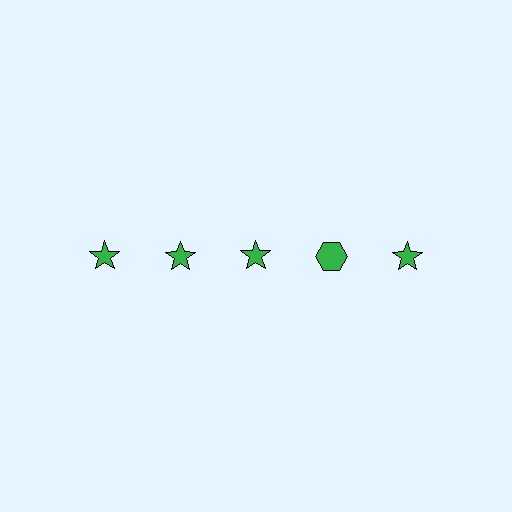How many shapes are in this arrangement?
There are 5 shapes arranged in a grid pattern.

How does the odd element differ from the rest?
It has a different shape: hexagon instead of star.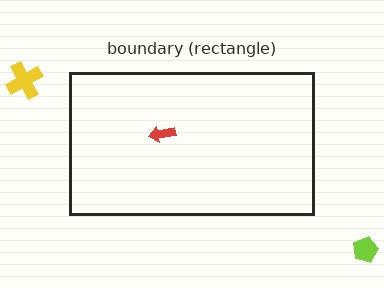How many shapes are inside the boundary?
1 inside, 2 outside.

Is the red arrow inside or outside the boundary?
Inside.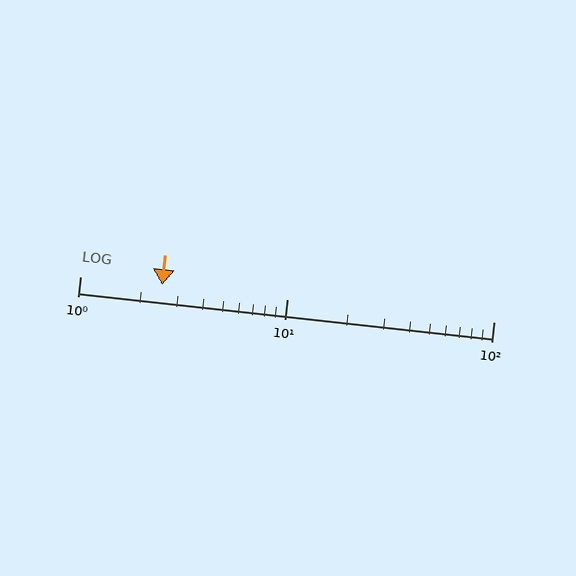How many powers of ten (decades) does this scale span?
The scale spans 2 decades, from 1 to 100.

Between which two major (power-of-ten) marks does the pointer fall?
The pointer is between 1 and 10.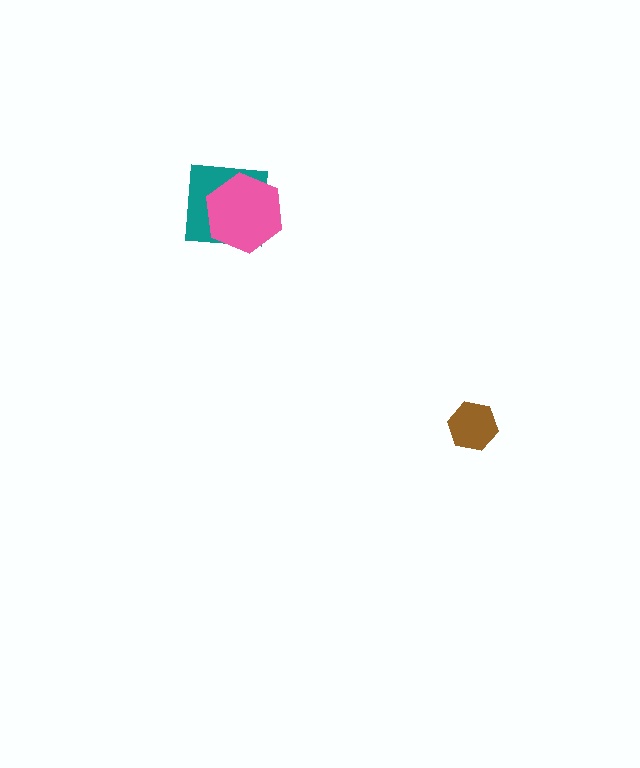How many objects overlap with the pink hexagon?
1 object overlaps with the pink hexagon.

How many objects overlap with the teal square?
1 object overlaps with the teal square.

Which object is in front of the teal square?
The pink hexagon is in front of the teal square.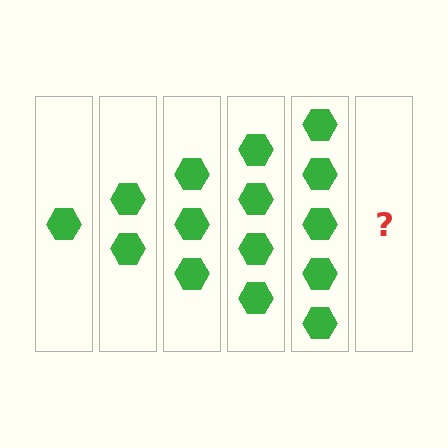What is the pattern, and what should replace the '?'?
The pattern is that each step adds one more hexagon. The '?' should be 6 hexagons.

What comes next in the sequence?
The next element should be 6 hexagons.